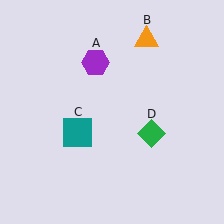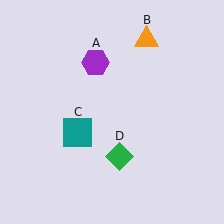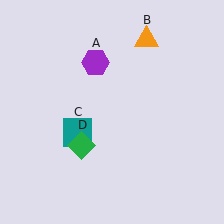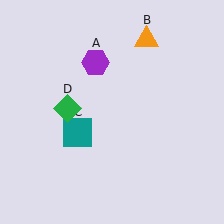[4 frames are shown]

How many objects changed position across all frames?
1 object changed position: green diamond (object D).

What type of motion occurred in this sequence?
The green diamond (object D) rotated clockwise around the center of the scene.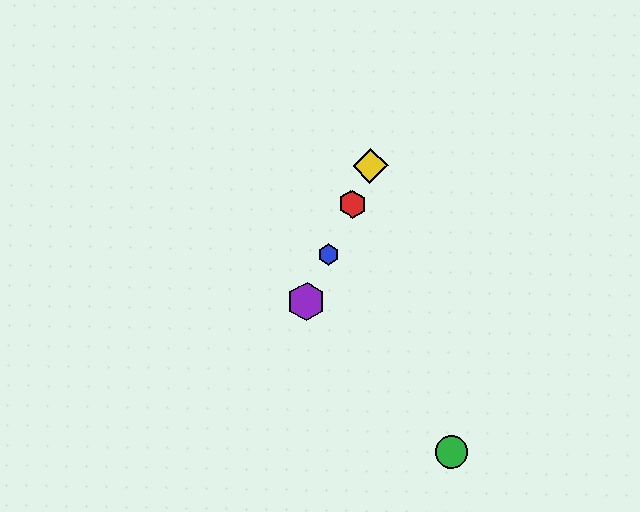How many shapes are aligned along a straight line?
4 shapes (the red hexagon, the blue hexagon, the yellow diamond, the purple hexagon) are aligned along a straight line.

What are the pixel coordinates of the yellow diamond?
The yellow diamond is at (370, 166).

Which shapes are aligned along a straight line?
The red hexagon, the blue hexagon, the yellow diamond, the purple hexagon are aligned along a straight line.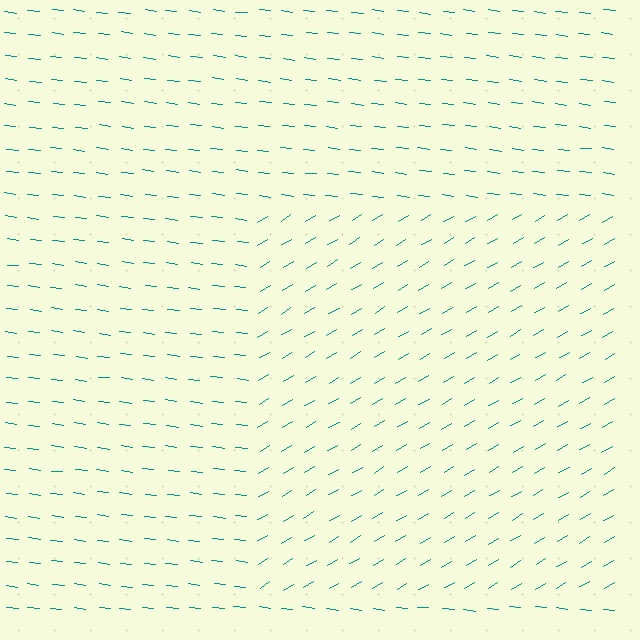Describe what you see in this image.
The image is filled with small teal line segments. A rectangle region in the image has lines oriented differently from the surrounding lines, creating a visible texture boundary.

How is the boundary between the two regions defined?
The boundary is defined purely by a change in line orientation (approximately 38 degrees difference). All lines are the same color and thickness.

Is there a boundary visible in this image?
Yes, there is a texture boundary formed by a change in line orientation.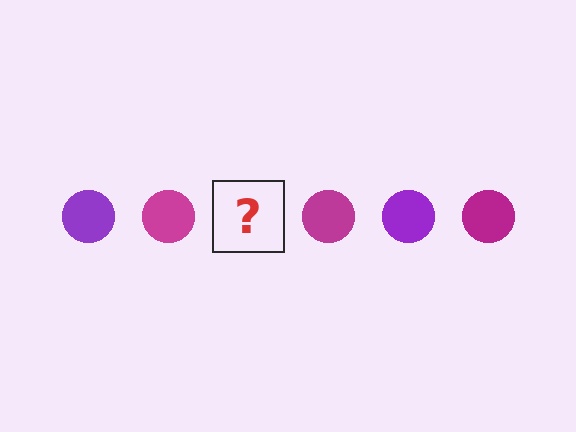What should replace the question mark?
The question mark should be replaced with a purple circle.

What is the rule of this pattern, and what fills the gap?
The rule is that the pattern cycles through purple, magenta circles. The gap should be filled with a purple circle.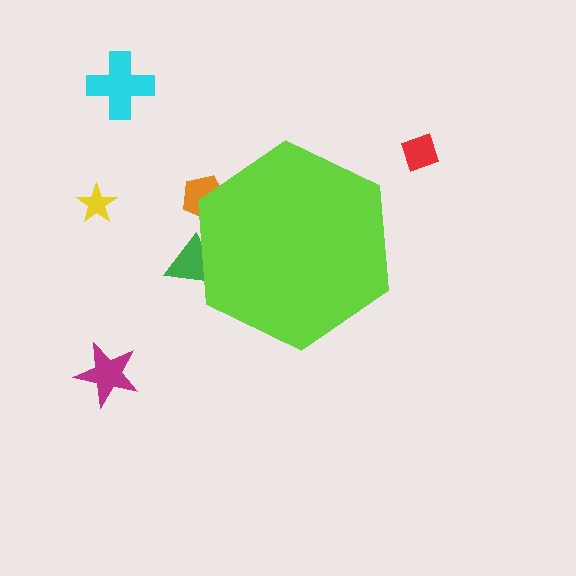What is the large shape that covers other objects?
A lime hexagon.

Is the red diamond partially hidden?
No, the red diamond is fully visible.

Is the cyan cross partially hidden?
No, the cyan cross is fully visible.